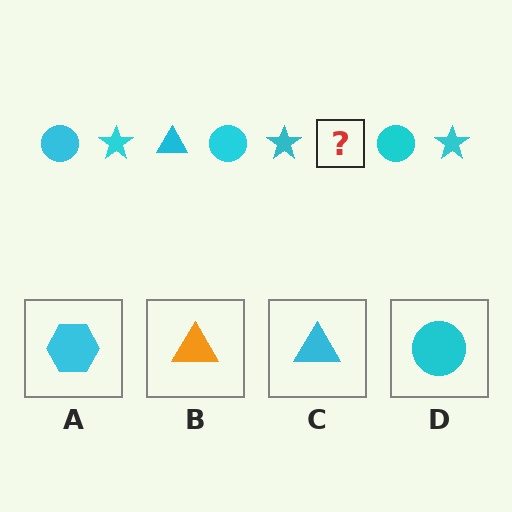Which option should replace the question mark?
Option C.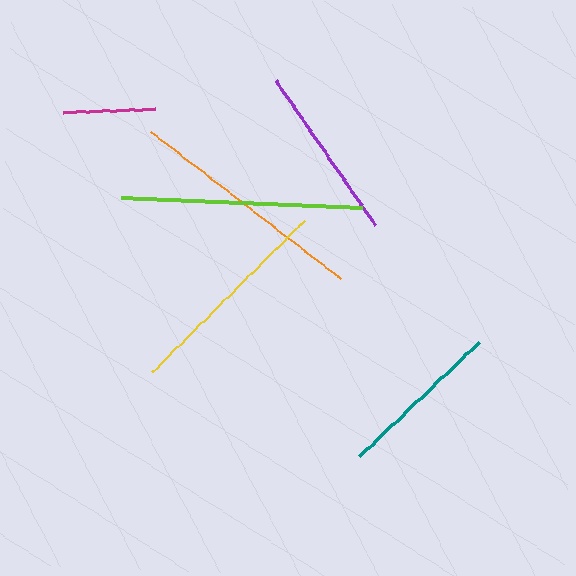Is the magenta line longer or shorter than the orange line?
The orange line is longer than the magenta line.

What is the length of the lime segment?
The lime segment is approximately 242 pixels long.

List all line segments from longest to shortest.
From longest to shortest: lime, orange, yellow, purple, teal, magenta.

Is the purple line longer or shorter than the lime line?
The lime line is longer than the purple line.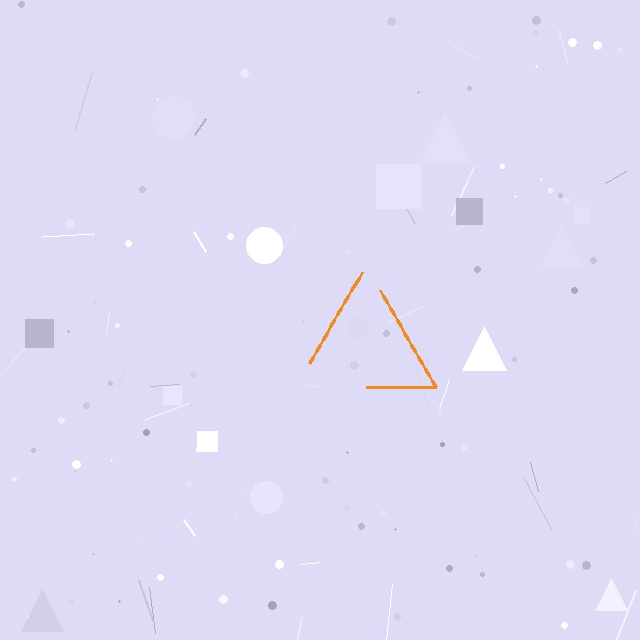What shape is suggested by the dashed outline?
The dashed outline suggests a triangle.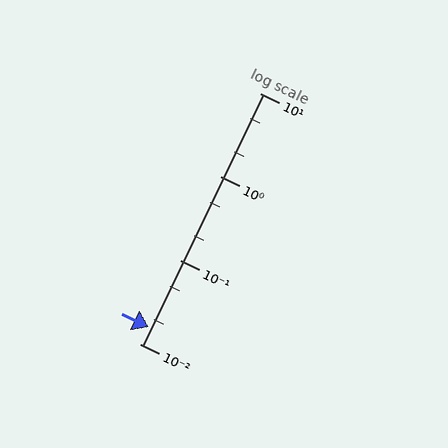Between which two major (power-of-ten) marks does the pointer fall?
The pointer is between 0.01 and 0.1.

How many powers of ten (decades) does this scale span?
The scale spans 3 decades, from 0.01 to 10.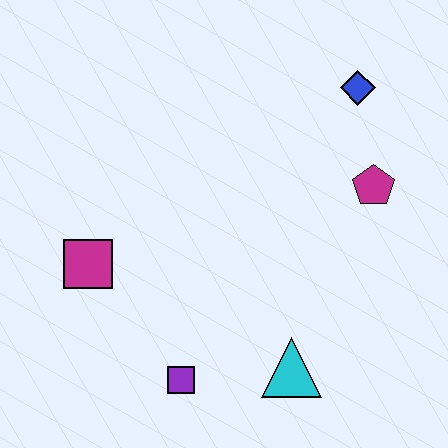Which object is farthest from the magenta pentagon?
The magenta square is farthest from the magenta pentagon.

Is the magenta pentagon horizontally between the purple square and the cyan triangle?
No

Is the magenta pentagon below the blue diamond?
Yes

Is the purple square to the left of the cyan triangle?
Yes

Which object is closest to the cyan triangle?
The purple square is closest to the cyan triangle.